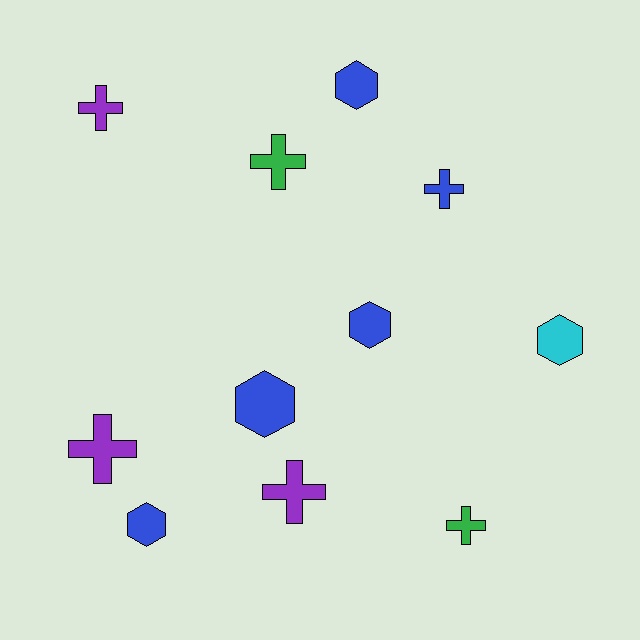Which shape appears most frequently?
Cross, with 6 objects.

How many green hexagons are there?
There are no green hexagons.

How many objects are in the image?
There are 11 objects.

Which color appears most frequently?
Blue, with 5 objects.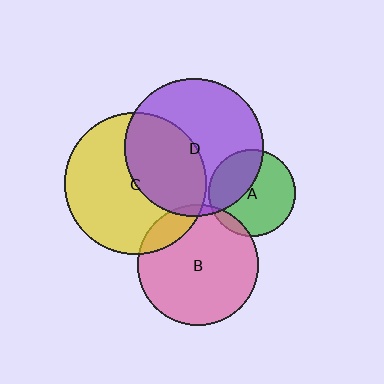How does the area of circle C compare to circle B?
Approximately 1.4 times.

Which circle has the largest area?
Circle C (yellow).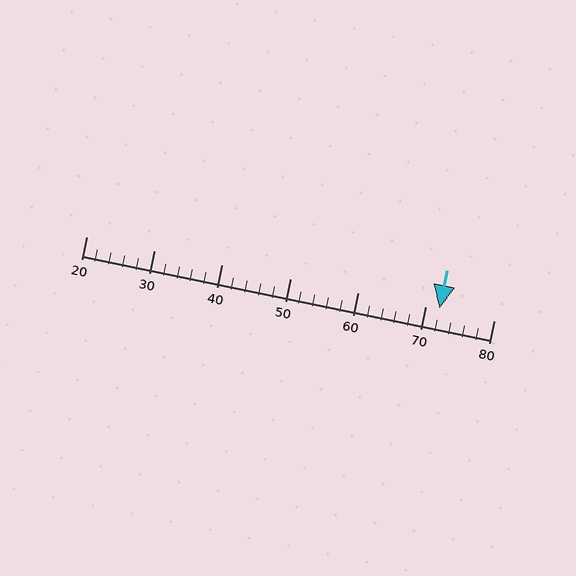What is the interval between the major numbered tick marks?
The major tick marks are spaced 10 units apart.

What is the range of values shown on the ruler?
The ruler shows values from 20 to 80.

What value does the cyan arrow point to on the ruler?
The cyan arrow points to approximately 72.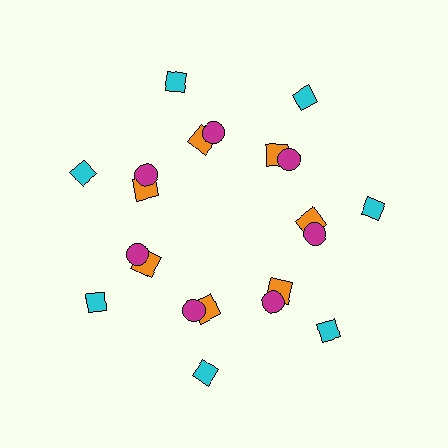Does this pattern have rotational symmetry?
Yes, this pattern has 7-fold rotational symmetry. It looks the same after rotating 51 degrees around the center.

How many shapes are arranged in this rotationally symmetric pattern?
There are 21 shapes, arranged in 7 groups of 3.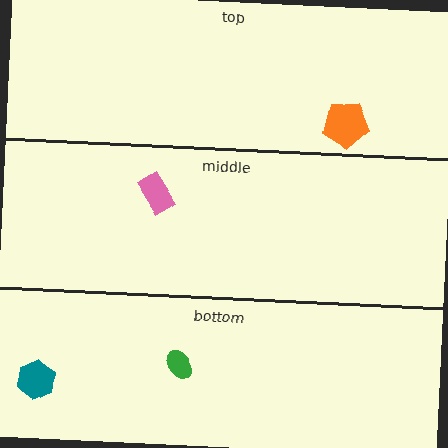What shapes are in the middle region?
The pink rectangle.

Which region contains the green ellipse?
The bottom region.